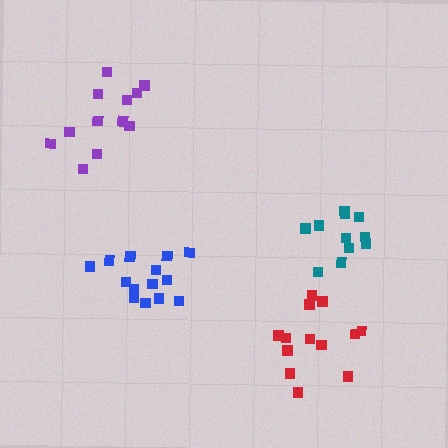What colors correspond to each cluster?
The clusters are colored: blue, teal, red, purple.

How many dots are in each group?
Group 1: 14 dots, Group 2: 11 dots, Group 3: 13 dots, Group 4: 12 dots (50 total).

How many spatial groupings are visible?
There are 4 spatial groupings.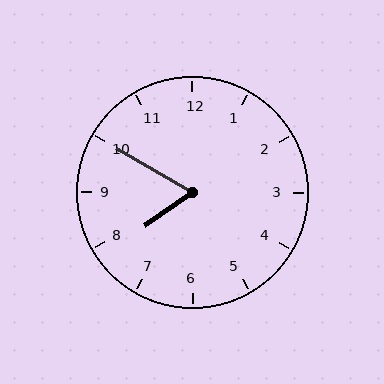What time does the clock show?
7:50.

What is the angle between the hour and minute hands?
Approximately 65 degrees.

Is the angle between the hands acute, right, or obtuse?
It is acute.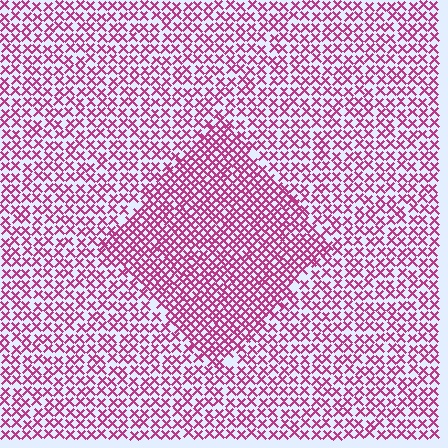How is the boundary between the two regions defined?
The boundary is defined by a change in element density (approximately 1.7x ratio). All elements are the same color, size, and shape.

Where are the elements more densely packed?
The elements are more densely packed inside the diamond boundary.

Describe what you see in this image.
The image contains small magenta elements arranged at two different densities. A diamond-shaped region is visible where the elements are more densely packed than the surrounding area.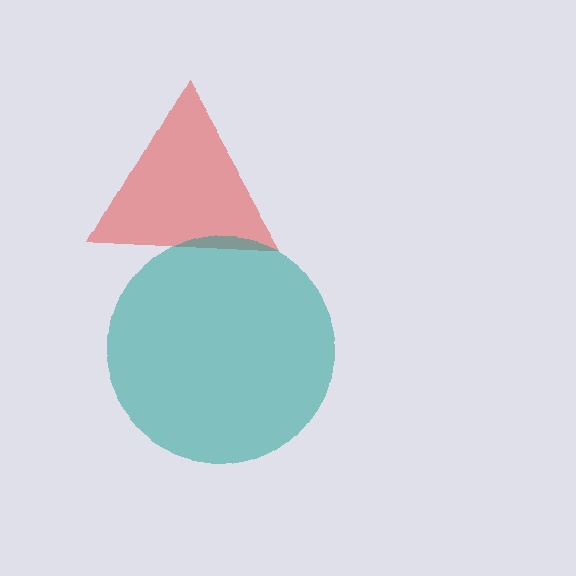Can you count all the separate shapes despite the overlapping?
Yes, there are 2 separate shapes.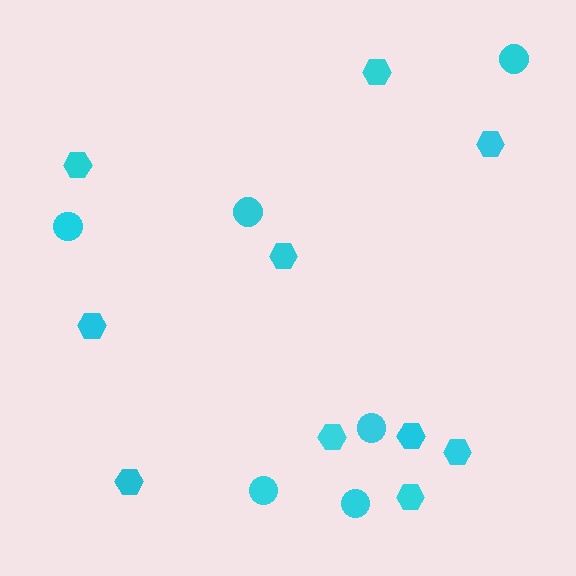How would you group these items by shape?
There are 2 groups: one group of hexagons (10) and one group of circles (6).